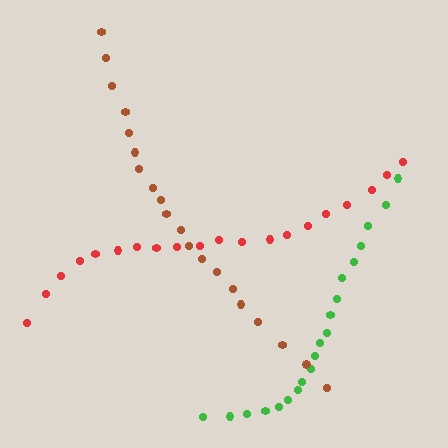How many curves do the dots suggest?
There are 3 distinct paths.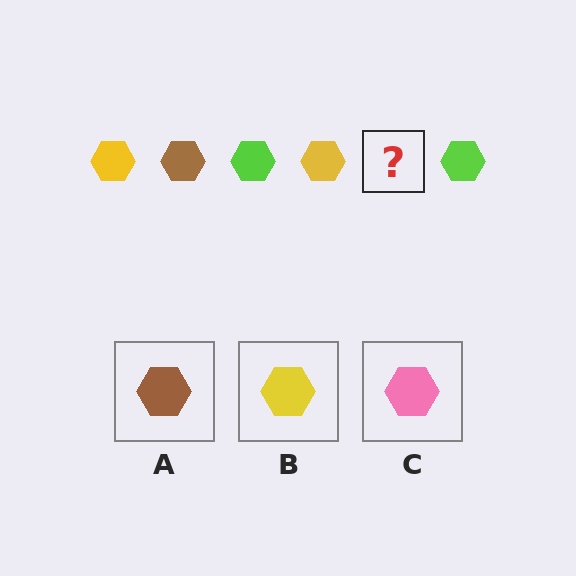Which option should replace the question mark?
Option A.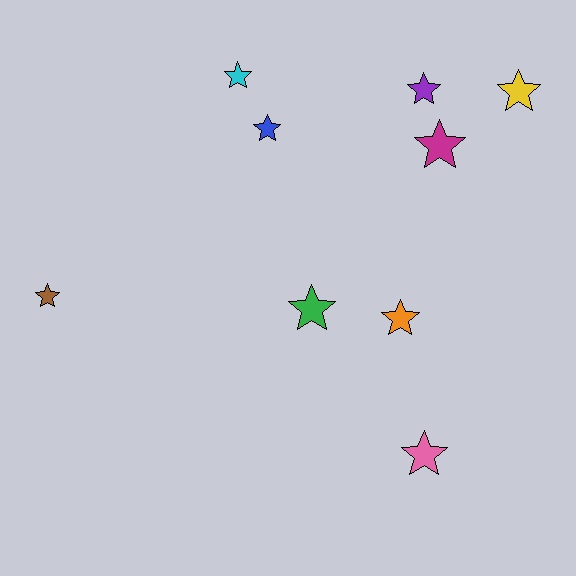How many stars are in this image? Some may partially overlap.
There are 9 stars.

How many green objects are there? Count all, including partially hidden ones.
There is 1 green object.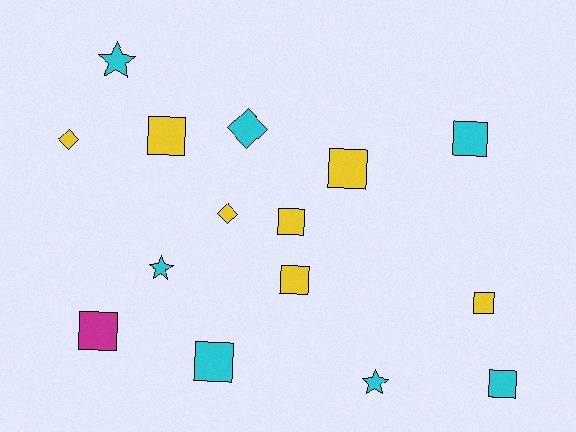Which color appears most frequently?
Yellow, with 7 objects.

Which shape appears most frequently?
Square, with 9 objects.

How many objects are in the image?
There are 15 objects.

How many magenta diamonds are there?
There are no magenta diamonds.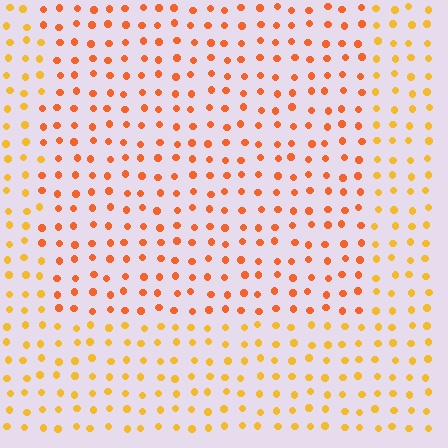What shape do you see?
I see a rectangle.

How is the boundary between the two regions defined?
The boundary is defined purely by a slight shift in hue (about 26 degrees). Spacing, size, and orientation are identical on both sides.